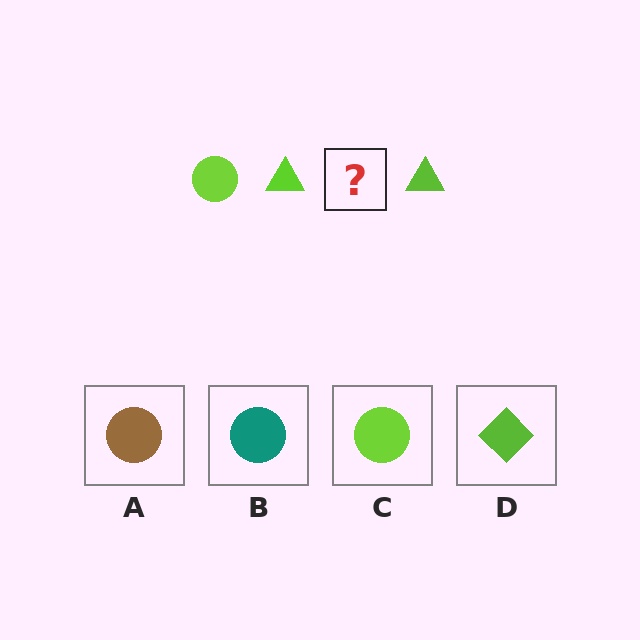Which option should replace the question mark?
Option C.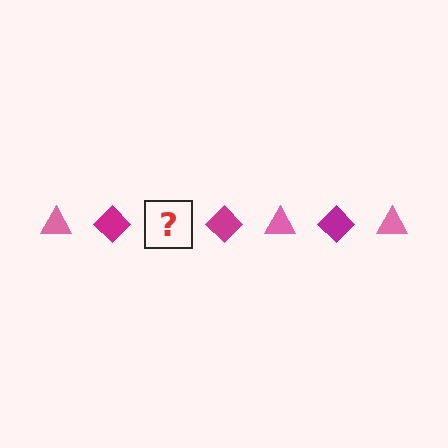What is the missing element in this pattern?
The missing element is a pink triangle.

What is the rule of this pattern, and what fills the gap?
The rule is that the pattern alternates between pink triangle and magenta diamond. The gap should be filled with a pink triangle.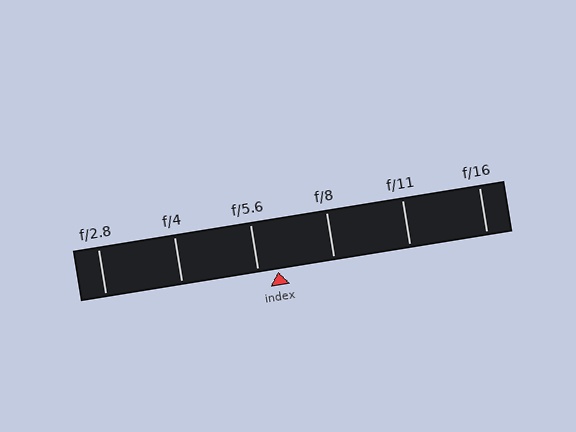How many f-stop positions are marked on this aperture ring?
There are 6 f-stop positions marked.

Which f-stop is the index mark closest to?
The index mark is closest to f/5.6.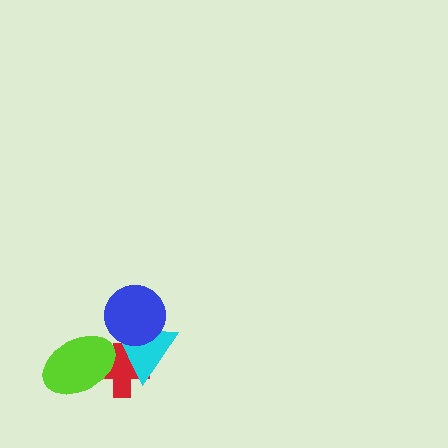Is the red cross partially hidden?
Yes, it is partially covered by another shape.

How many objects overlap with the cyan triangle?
3 objects overlap with the cyan triangle.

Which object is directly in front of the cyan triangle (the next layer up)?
The blue circle is directly in front of the cyan triangle.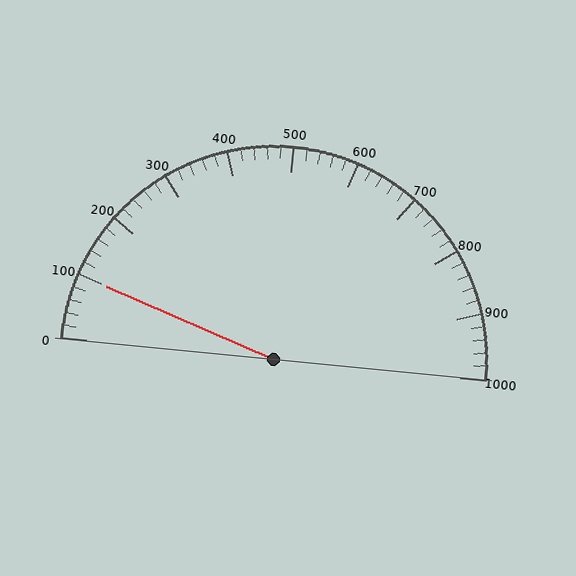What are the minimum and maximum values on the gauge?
The gauge ranges from 0 to 1000.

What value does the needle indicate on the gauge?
The needle indicates approximately 100.